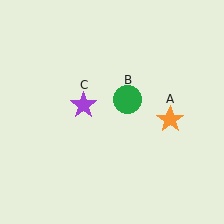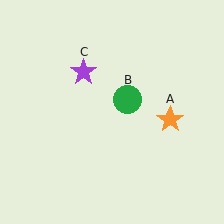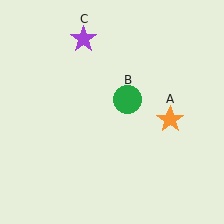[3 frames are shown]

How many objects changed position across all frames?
1 object changed position: purple star (object C).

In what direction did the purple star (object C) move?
The purple star (object C) moved up.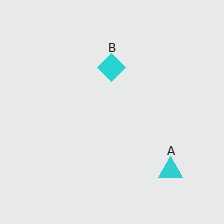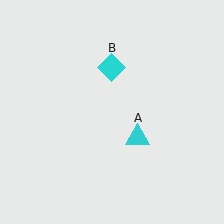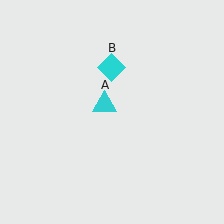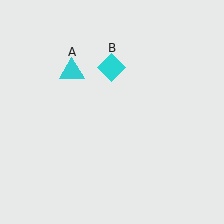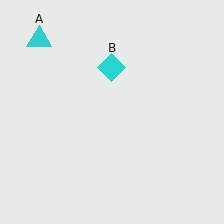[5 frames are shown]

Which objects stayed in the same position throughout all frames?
Cyan diamond (object B) remained stationary.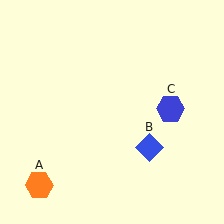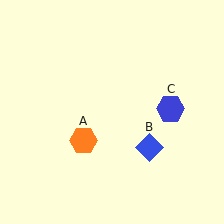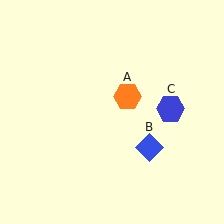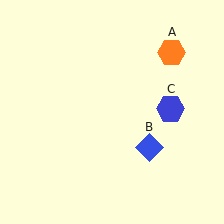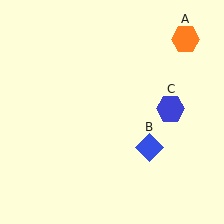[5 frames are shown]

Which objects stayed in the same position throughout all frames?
Blue diamond (object B) and blue hexagon (object C) remained stationary.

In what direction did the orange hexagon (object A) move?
The orange hexagon (object A) moved up and to the right.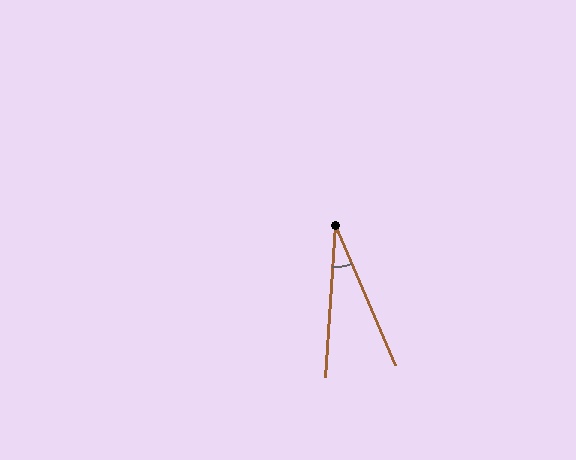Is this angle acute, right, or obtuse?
It is acute.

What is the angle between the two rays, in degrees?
Approximately 27 degrees.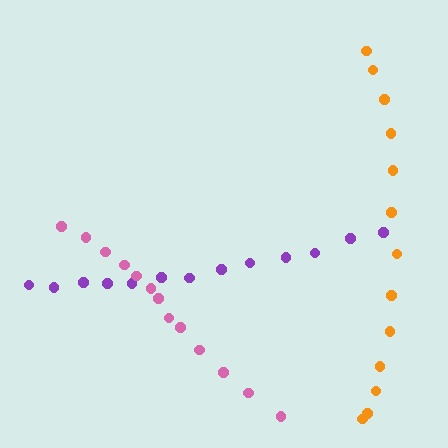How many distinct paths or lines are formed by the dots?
There are 3 distinct paths.